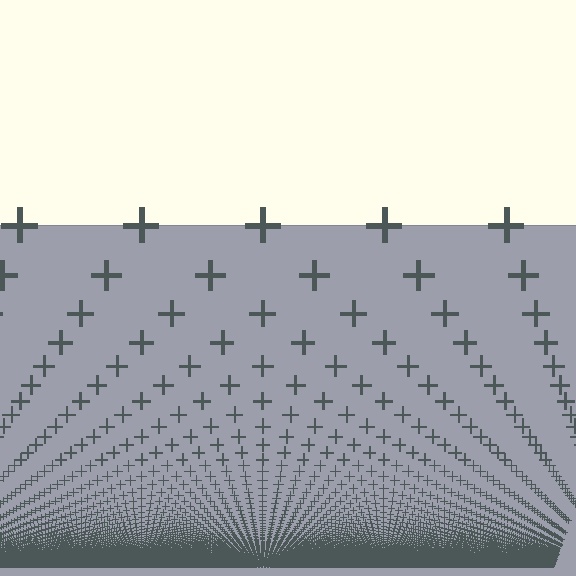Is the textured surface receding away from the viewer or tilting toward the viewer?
The surface appears to tilt toward the viewer. Texture elements get larger and sparser toward the top.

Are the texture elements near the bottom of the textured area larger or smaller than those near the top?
Smaller. The gradient is inverted — elements near the bottom are smaller and denser.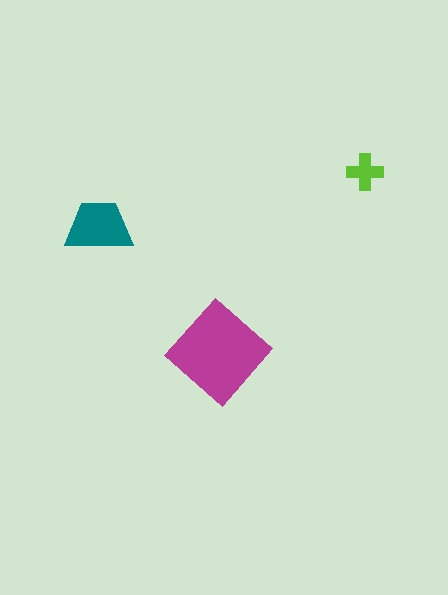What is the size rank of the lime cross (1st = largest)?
3rd.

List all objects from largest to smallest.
The magenta diamond, the teal trapezoid, the lime cross.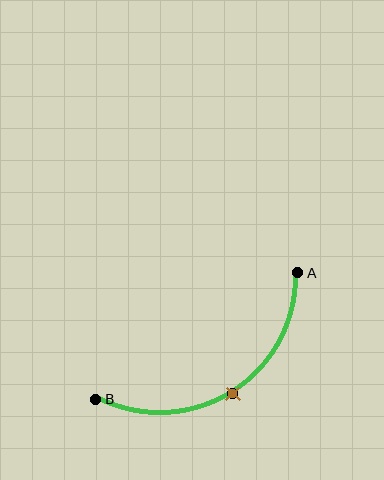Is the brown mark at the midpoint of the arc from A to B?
Yes. The brown mark lies on the arc at equal arc-length from both A and B — it is the arc midpoint.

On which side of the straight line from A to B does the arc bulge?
The arc bulges below the straight line connecting A and B.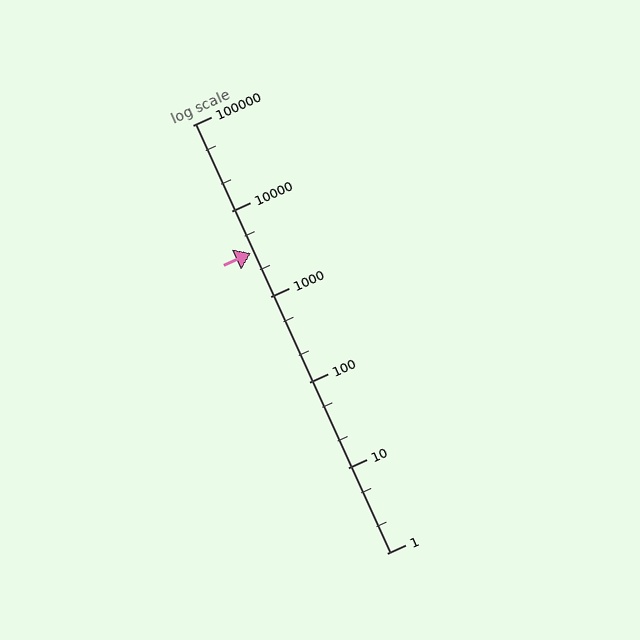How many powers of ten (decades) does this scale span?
The scale spans 5 decades, from 1 to 100000.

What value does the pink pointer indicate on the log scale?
The pointer indicates approximately 3200.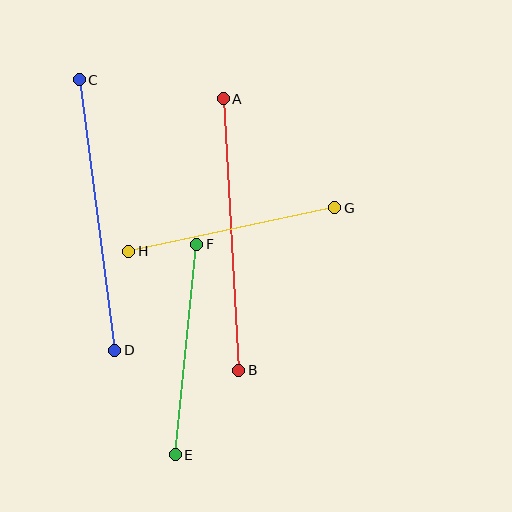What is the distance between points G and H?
The distance is approximately 210 pixels.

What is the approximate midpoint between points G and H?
The midpoint is at approximately (232, 229) pixels.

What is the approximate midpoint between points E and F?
The midpoint is at approximately (186, 349) pixels.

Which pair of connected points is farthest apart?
Points C and D are farthest apart.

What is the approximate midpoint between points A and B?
The midpoint is at approximately (231, 235) pixels.